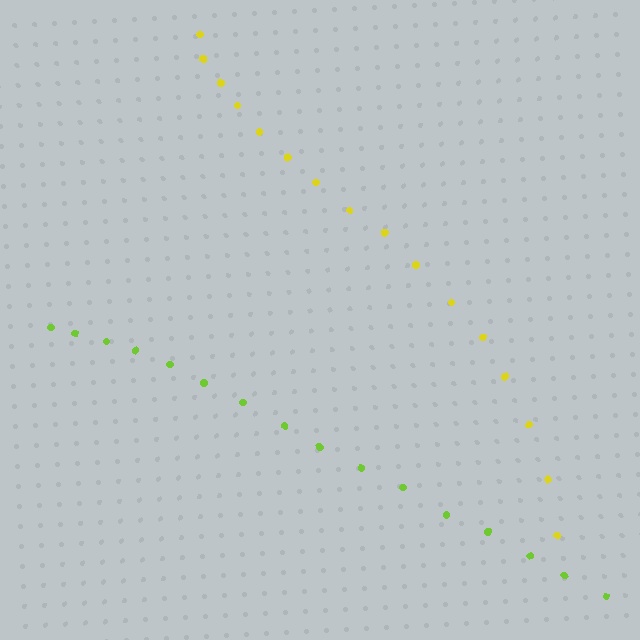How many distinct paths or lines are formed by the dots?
There are 2 distinct paths.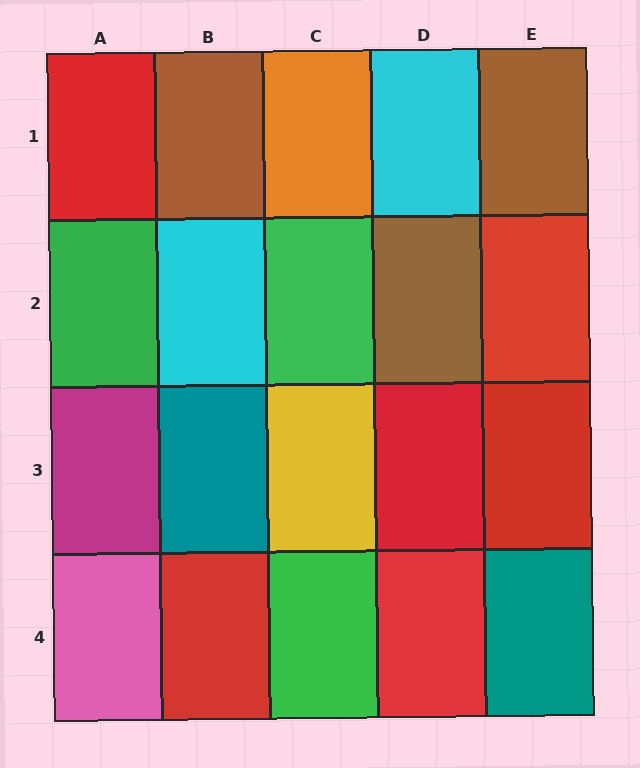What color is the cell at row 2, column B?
Cyan.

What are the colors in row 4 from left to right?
Pink, red, green, red, teal.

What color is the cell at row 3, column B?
Teal.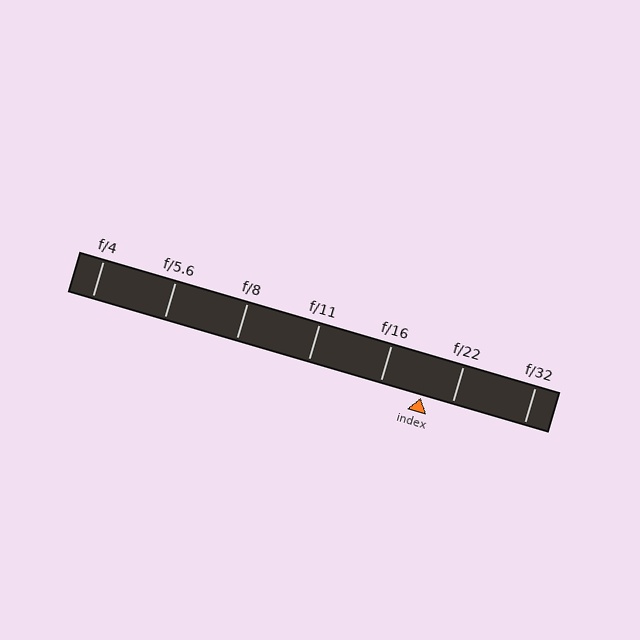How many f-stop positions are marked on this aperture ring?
There are 7 f-stop positions marked.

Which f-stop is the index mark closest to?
The index mark is closest to f/22.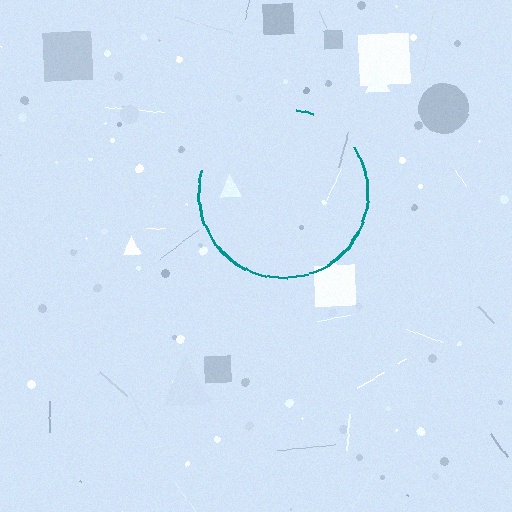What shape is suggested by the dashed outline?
The dashed outline suggests a circle.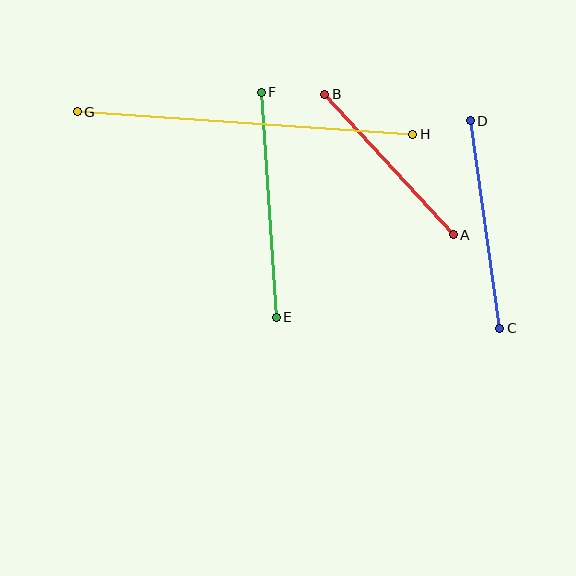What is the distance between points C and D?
The distance is approximately 209 pixels.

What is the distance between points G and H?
The distance is approximately 336 pixels.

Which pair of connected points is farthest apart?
Points G and H are farthest apart.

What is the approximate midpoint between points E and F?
The midpoint is at approximately (269, 205) pixels.